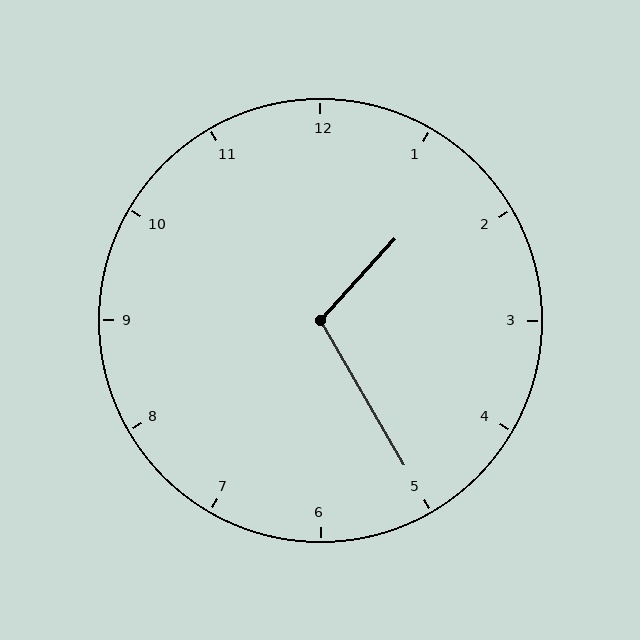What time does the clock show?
1:25.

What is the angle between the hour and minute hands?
Approximately 108 degrees.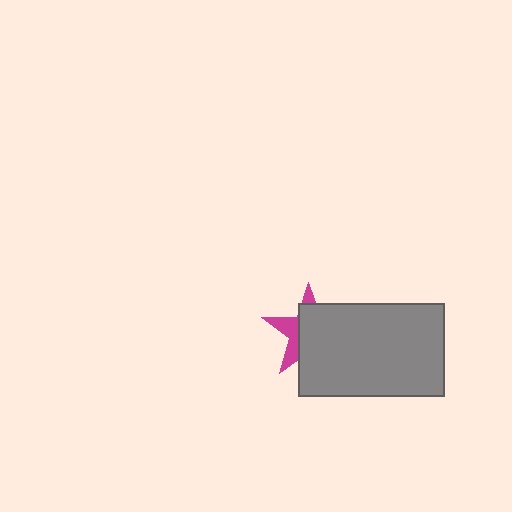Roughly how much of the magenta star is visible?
A small part of it is visible (roughly 33%).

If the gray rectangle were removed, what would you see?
You would see the complete magenta star.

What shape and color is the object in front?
The object in front is a gray rectangle.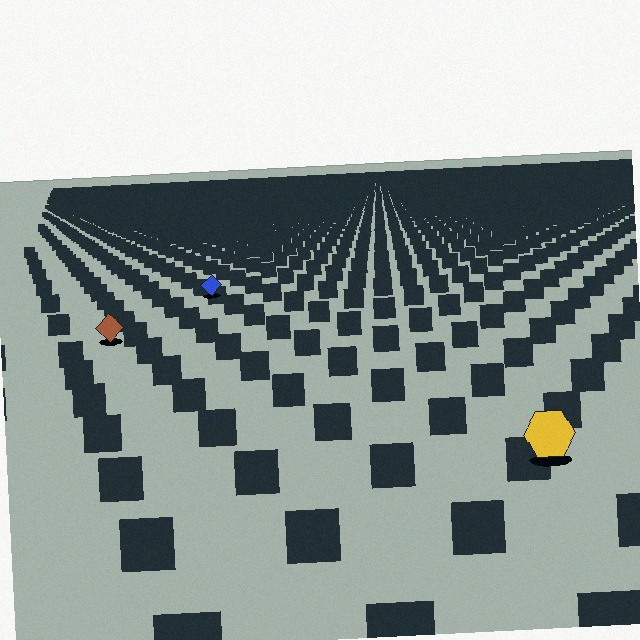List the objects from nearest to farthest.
From nearest to farthest: the yellow hexagon, the brown diamond, the blue diamond.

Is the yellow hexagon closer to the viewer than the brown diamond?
Yes. The yellow hexagon is closer — you can tell from the texture gradient: the ground texture is coarser near it.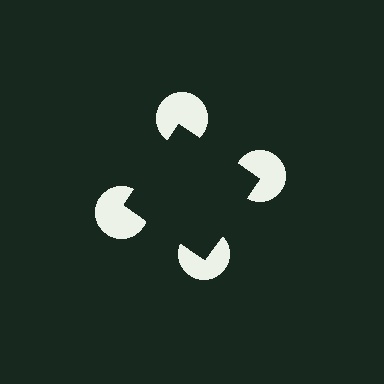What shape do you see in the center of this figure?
An illusory square — its edges are inferred from the aligned wedge cuts in the pac-man discs, not physically drawn.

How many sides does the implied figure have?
4 sides.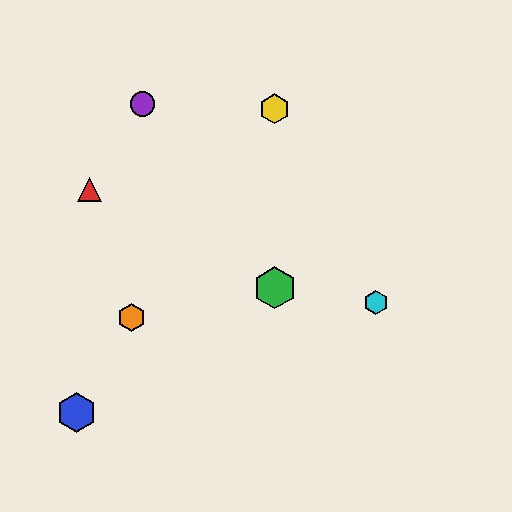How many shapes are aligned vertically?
2 shapes (the green hexagon, the yellow hexagon) are aligned vertically.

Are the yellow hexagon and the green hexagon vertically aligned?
Yes, both are at x≈275.